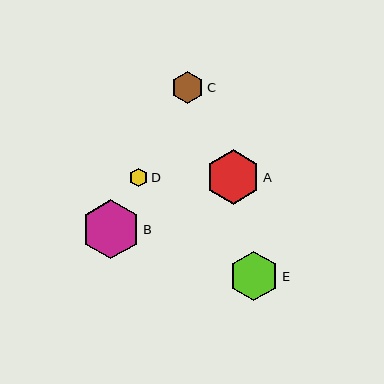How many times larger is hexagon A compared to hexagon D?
Hexagon A is approximately 3.0 times the size of hexagon D.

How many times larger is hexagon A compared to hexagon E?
Hexagon A is approximately 1.1 times the size of hexagon E.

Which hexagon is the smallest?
Hexagon D is the smallest with a size of approximately 19 pixels.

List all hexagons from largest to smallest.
From largest to smallest: B, A, E, C, D.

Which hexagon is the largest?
Hexagon B is the largest with a size of approximately 59 pixels.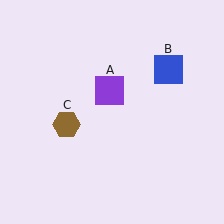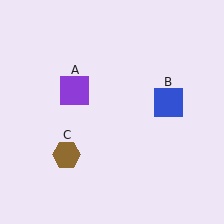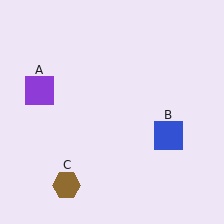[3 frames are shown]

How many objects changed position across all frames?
3 objects changed position: purple square (object A), blue square (object B), brown hexagon (object C).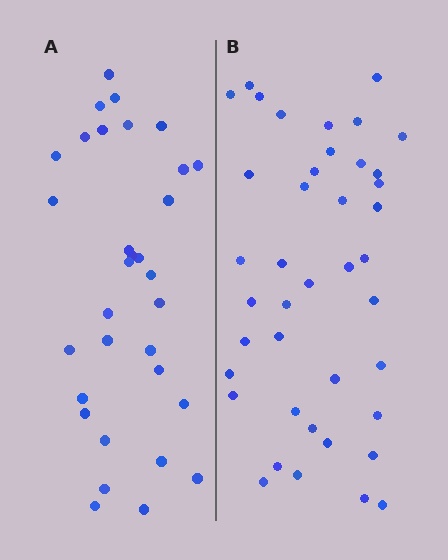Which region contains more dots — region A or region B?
Region B (the right region) has more dots.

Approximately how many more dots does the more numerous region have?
Region B has roughly 8 or so more dots than region A.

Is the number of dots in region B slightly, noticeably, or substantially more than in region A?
Region B has noticeably more, but not dramatically so. The ratio is roughly 1.3 to 1.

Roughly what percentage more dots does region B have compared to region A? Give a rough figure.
About 30% more.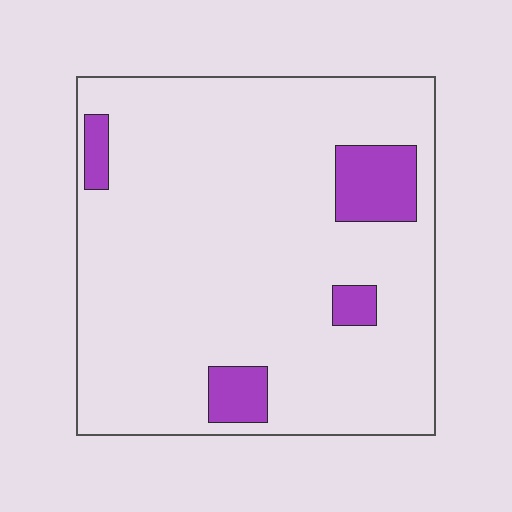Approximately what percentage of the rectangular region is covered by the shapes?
Approximately 10%.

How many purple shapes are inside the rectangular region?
4.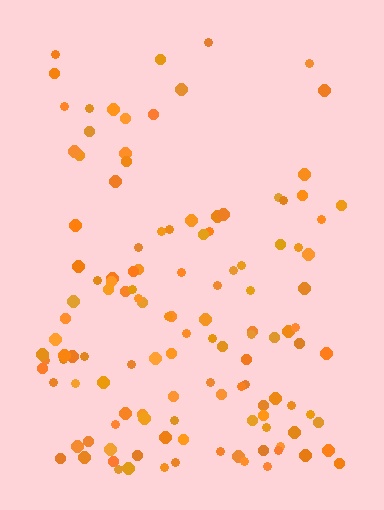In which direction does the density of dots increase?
From top to bottom, with the bottom side densest.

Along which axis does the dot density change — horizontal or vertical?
Vertical.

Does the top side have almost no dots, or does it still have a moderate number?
Still a moderate number, just noticeably fewer than the bottom.